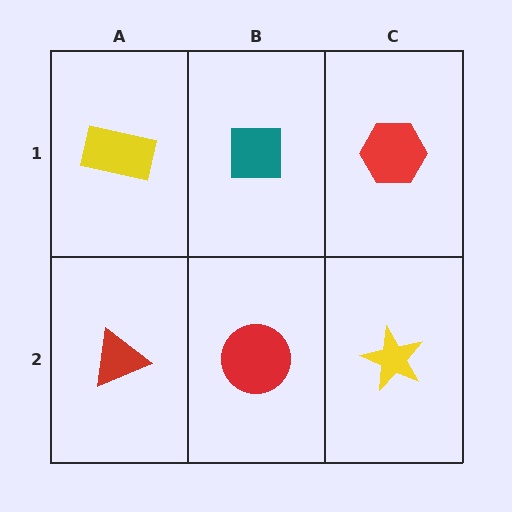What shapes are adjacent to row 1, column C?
A yellow star (row 2, column C), a teal square (row 1, column B).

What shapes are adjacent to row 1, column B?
A red circle (row 2, column B), a yellow rectangle (row 1, column A), a red hexagon (row 1, column C).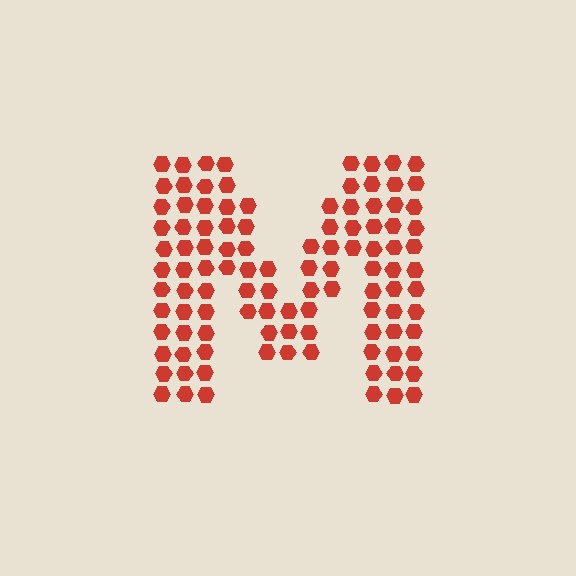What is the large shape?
The large shape is the letter M.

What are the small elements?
The small elements are hexagons.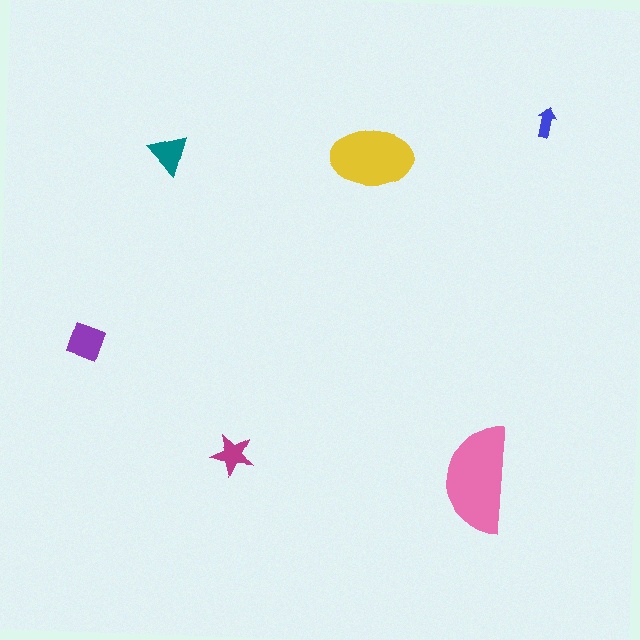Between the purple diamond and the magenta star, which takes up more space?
The purple diamond.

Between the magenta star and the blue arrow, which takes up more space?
The magenta star.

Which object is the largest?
The pink semicircle.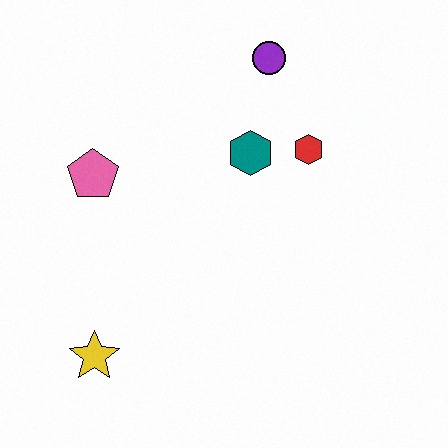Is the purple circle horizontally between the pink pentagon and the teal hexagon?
No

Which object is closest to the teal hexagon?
The red hexagon is closest to the teal hexagon.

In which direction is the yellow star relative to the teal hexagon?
The yellow star is below the teal hexagon.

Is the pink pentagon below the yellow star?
No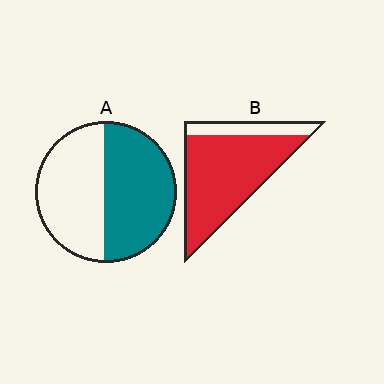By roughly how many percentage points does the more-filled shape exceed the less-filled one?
By roughly 30 percentage points (B over A).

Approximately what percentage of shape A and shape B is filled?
A is approximately 50% and B is approximately 80%.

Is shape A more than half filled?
Roughly half.